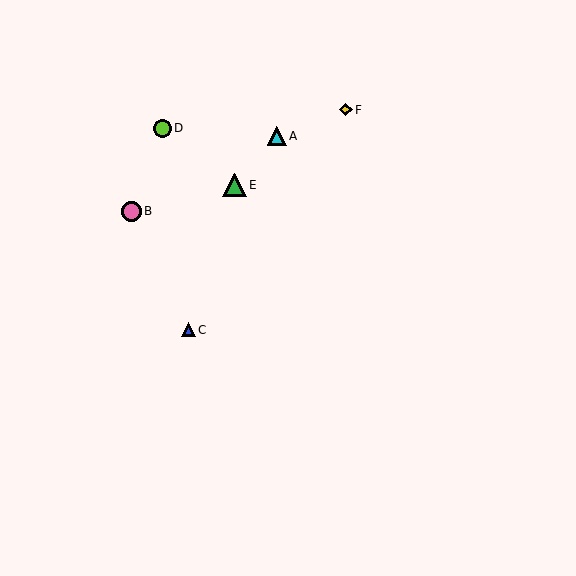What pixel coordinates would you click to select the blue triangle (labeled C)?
Click at (188, 330) to select the blue triangle C.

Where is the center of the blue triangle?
The center of the blue triangle is at (188, 330).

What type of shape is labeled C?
Shape C is a blue triangle.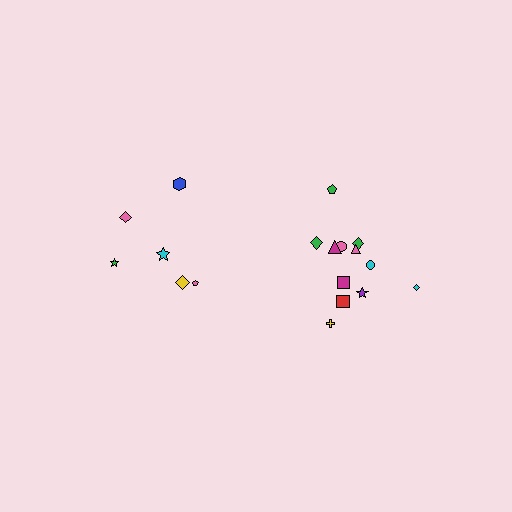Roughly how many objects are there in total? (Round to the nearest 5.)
Roughly 20 objects in total.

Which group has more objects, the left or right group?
The right group.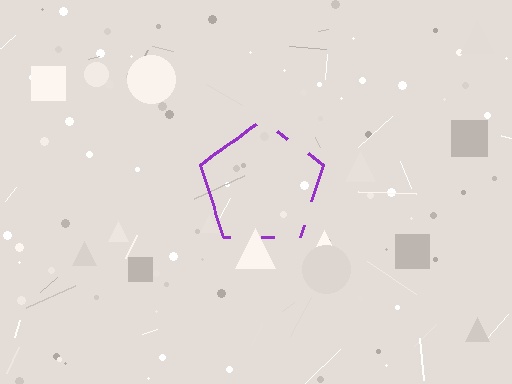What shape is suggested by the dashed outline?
The dashed outline suggests a pentagon.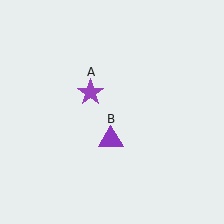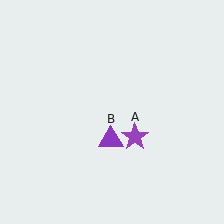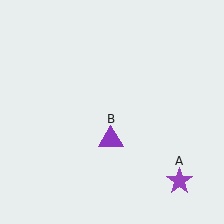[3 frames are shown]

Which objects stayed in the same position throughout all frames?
Purple triangle (object B) remained stationary.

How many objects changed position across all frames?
1 object changed position: purple star (object A).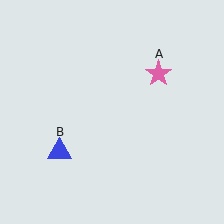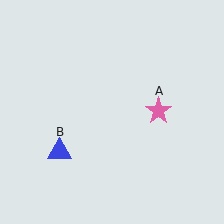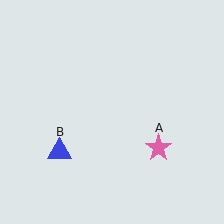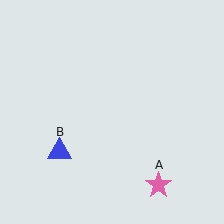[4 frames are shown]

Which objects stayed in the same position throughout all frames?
Blue triangle (object B) remained stationary.